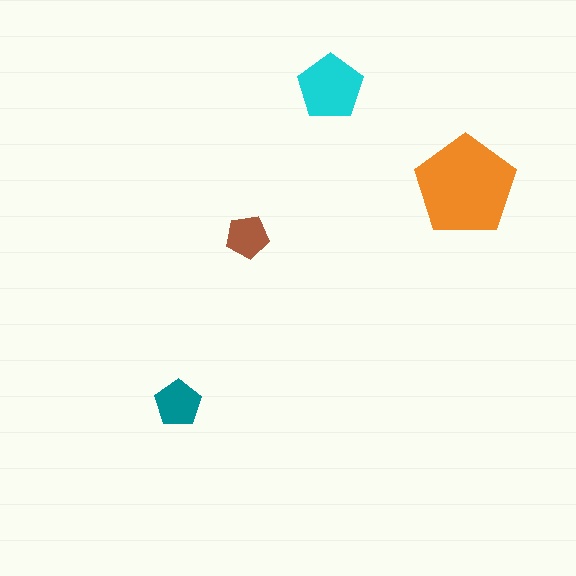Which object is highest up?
The cyan pentagon is topmost.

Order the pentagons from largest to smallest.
the orange one, the cyan one, the teal one, the brown one.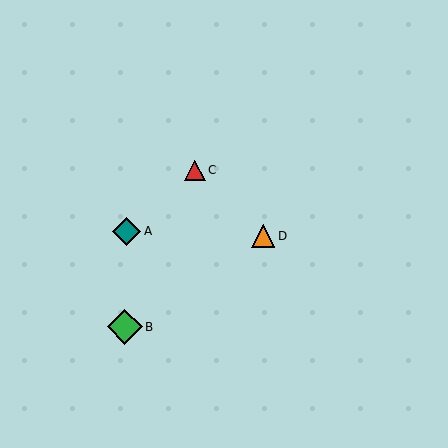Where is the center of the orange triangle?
The center of the orange triangle is at (263, 236).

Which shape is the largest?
The green diamond (labeled B) is the largest.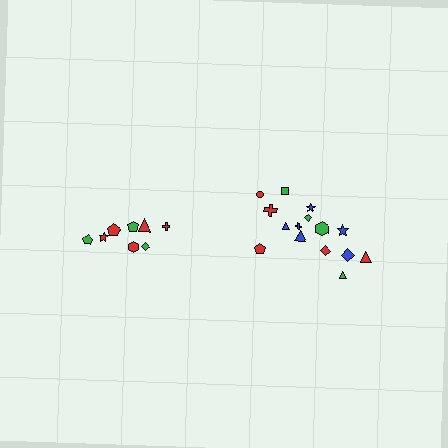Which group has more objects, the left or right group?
The right group.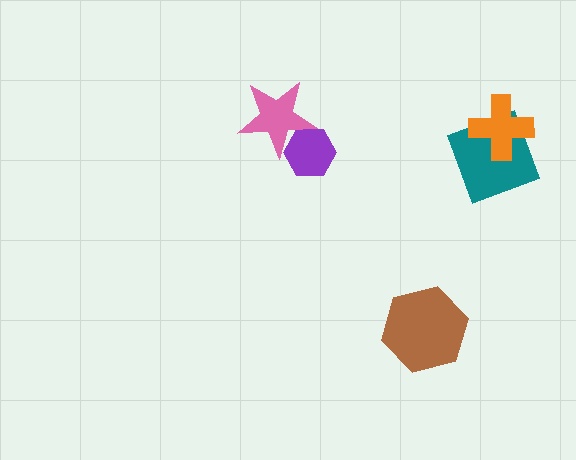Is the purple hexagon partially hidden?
Yes, it is partially covered by another shape.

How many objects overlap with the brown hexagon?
0 objects overlap with the brown hexagon.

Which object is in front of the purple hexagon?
The pink star is in front of the purple hexagon.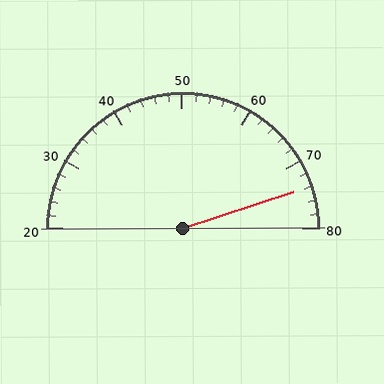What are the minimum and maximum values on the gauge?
The gauge ranges from 20 to 80.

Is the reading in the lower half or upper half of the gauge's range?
The reading is in the upper half of the range (20 to 80).